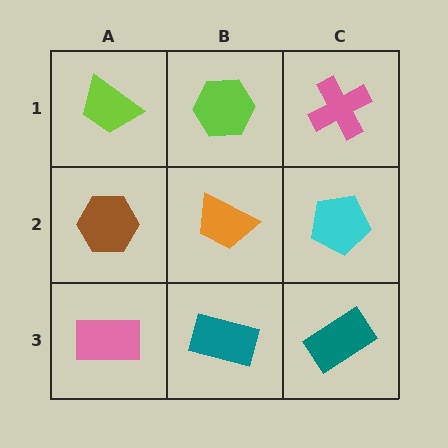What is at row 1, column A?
A lime trapezoid.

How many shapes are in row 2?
3 shapes.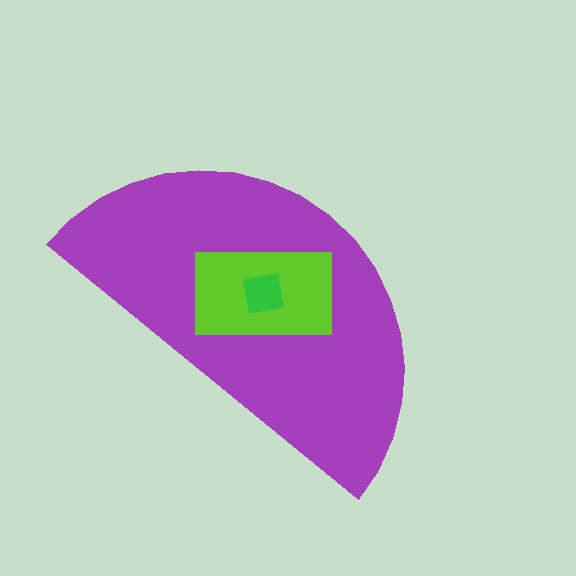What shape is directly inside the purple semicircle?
The lime rectangle.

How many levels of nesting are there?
3.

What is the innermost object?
The green square.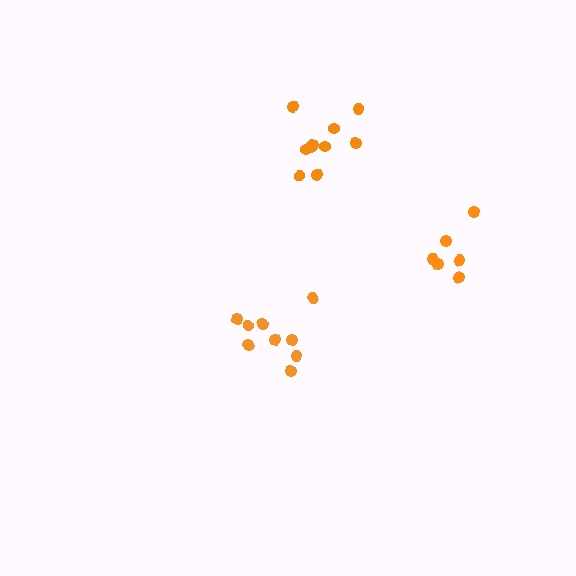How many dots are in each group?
Group 1: 10 dots, Group 2: 9 dots, Group 3: 6 dots (25 total).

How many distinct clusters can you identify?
There are 3 distinct clusters.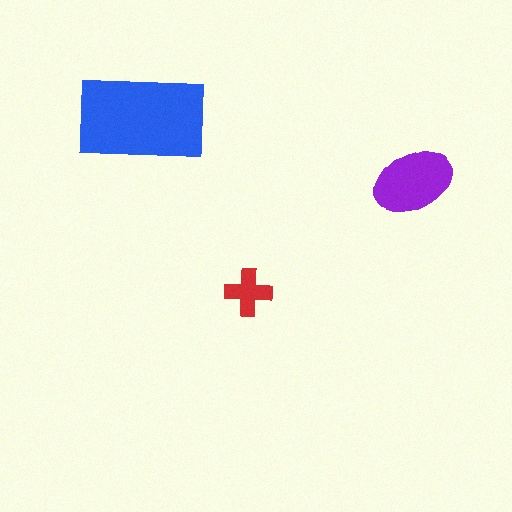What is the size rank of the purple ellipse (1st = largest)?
2nd.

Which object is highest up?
The blue rectangle is topmost.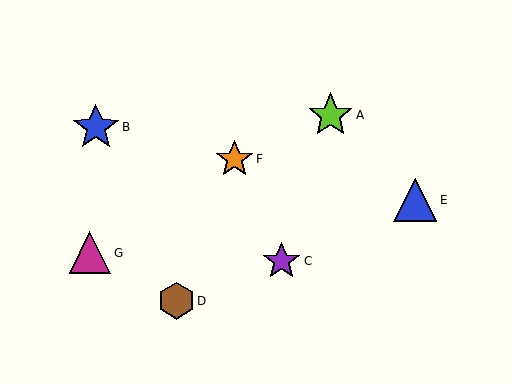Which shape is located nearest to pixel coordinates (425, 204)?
The blue triangle (labeled E) at (415, 200) is nearest to that location.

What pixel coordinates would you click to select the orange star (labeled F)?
Click at (234, 159) to select the orange star F.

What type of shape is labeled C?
Shape C is a purple star.